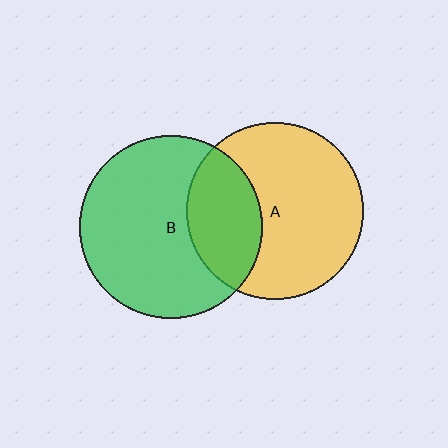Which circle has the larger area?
Circle B (green).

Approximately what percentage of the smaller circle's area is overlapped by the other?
Approximately 30%.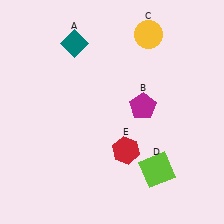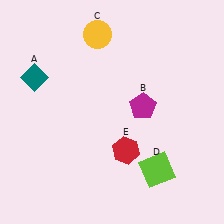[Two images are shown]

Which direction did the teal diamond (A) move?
The teal diamond (A) moved left.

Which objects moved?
The objects that moved are: the teal diamond (A), the yellow circle (C).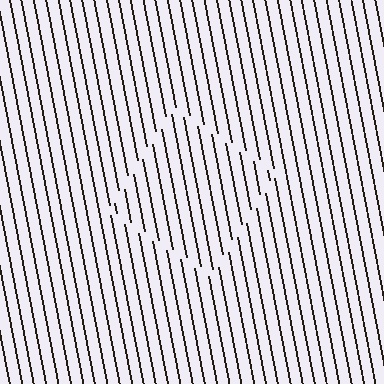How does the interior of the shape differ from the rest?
The interior of the shape contains the same grating, shifted by half a period — the contour is defined by the phase discontinuity where line-ends from the inner and outer gratings abut.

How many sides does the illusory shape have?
4 sides — the line-ends trace a square.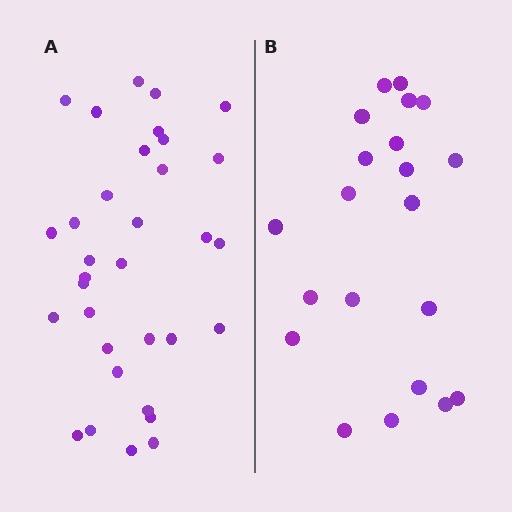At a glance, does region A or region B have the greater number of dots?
Region A (the left region) has more dots.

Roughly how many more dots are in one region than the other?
Region A has roughly 12 or so more dots than region B.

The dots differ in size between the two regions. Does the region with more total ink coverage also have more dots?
No. Region B has more total ink coverage because its dots are larger, but region A actually contains more individual dots. Total area can be misleading — the number of items is what matters here.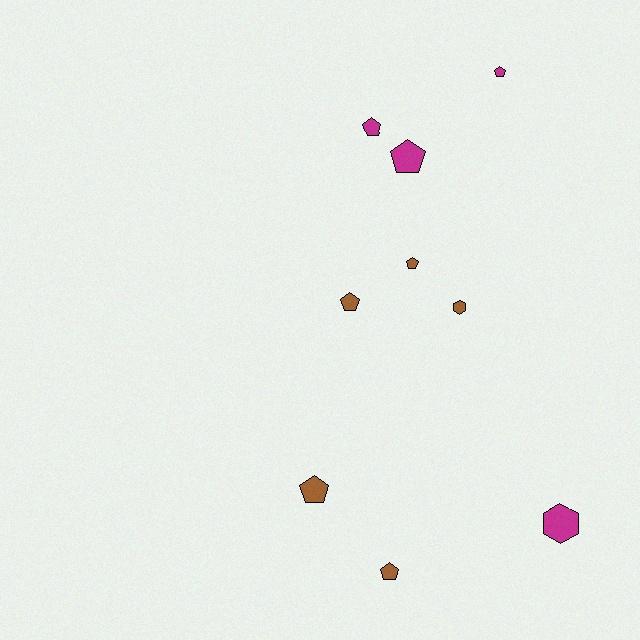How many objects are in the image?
There are 9 objects.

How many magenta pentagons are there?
There are 3 magenta pentagons.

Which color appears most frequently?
Brown, with 5 objects.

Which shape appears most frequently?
Pentagon, with 7 objects.